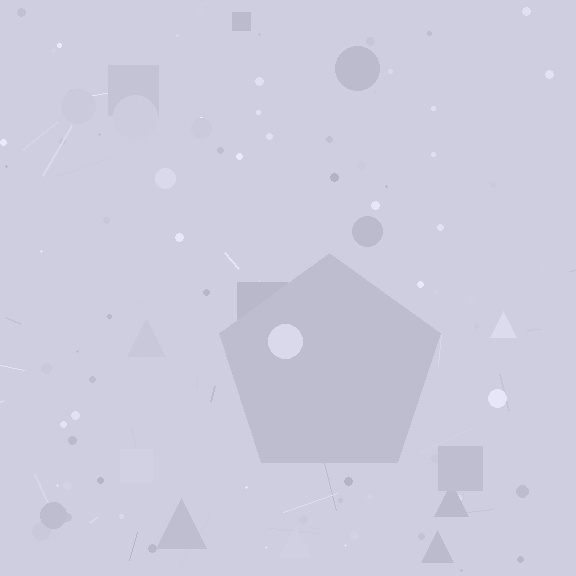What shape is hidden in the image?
A pentagon is hidden in the image.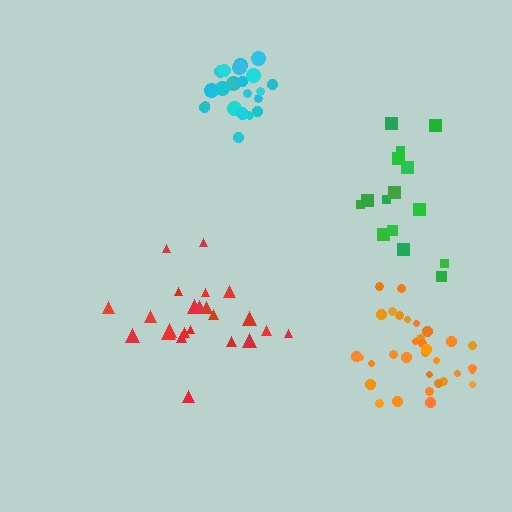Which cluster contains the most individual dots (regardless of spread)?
Orange (33).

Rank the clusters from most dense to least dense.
cyan, orange, red, green.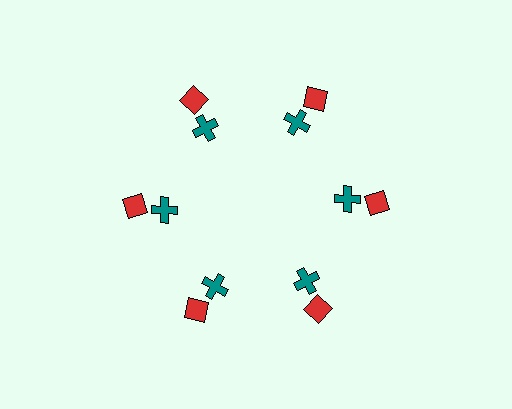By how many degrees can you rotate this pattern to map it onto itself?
The pattern maps onto itself every 60 degrees of rotation.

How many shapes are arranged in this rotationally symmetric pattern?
There are 12 shapes, arranged in 6 groups of 2.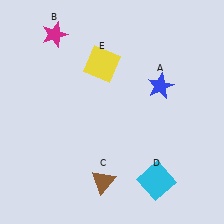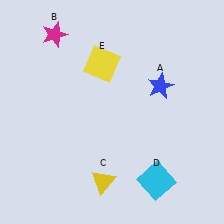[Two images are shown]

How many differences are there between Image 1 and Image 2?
There is 1 difference between the two images.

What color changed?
The triangle (C) changed from brown in Image 1 to yellow in Image 2.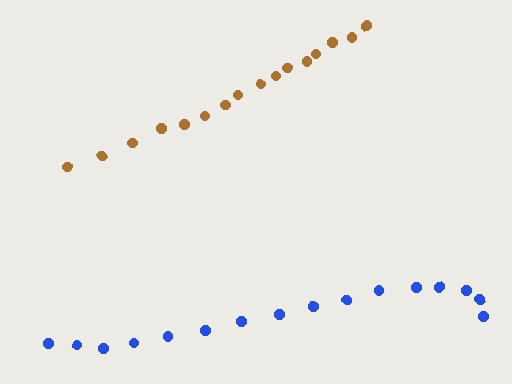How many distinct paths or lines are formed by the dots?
There are 2 distinct paths.